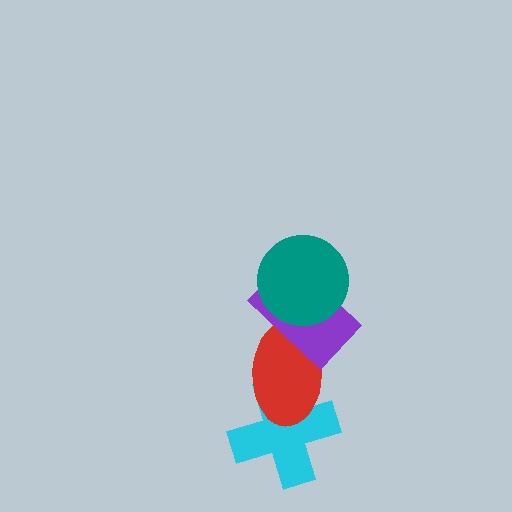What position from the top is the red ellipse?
The red ellipse is 3rd from the top.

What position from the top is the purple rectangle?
The purple rectangle is 2nd from the top.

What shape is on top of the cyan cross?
The red ellipse is on top of the cyan cross.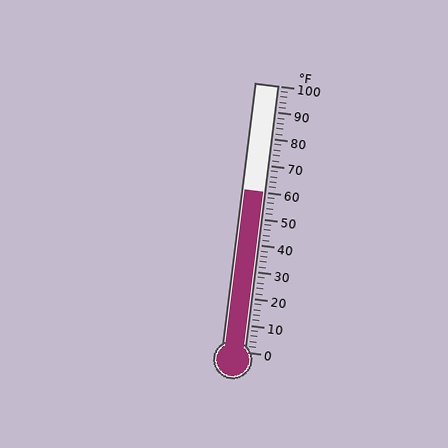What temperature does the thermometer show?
The thermometer shows approximately 60°F.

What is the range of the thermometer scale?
The thermometer scale ranges from 0°F to 100°F.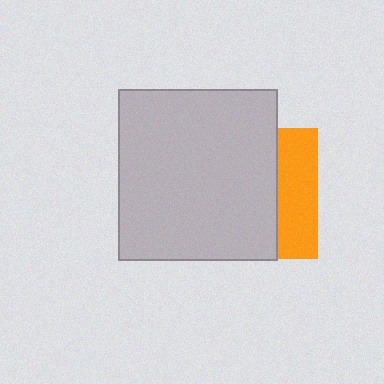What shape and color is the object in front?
The object in front is a light gray rectangle.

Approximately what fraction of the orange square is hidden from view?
Roughly 70% of the orange square is hidden behind the light gray rectangle.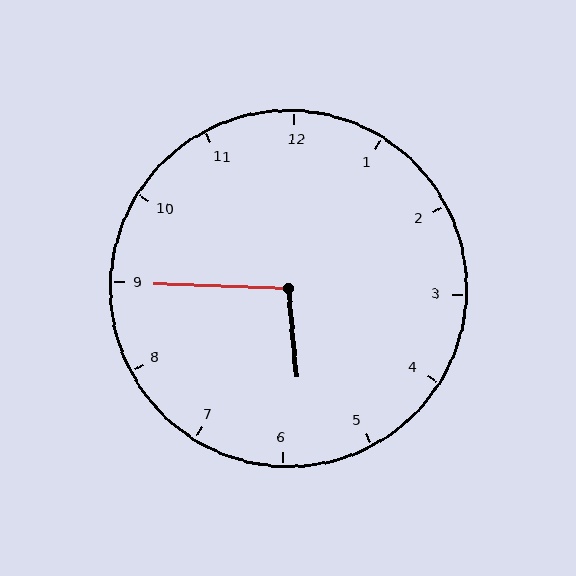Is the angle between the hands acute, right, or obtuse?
It is obtuse.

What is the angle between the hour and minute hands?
Approximately 98 degrees.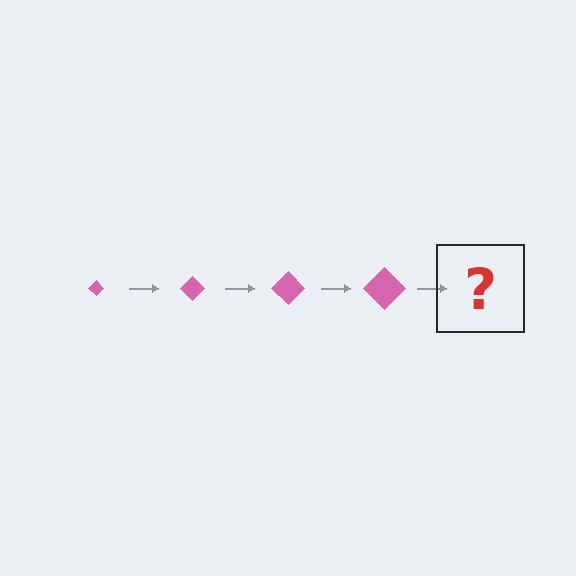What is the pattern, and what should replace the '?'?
The pattern is that the diamond gets progressively larger each step. The '?' should be a pink diamond, larger than the previous one.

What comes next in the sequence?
The next element should be a pink diamond, larger than the previous one.